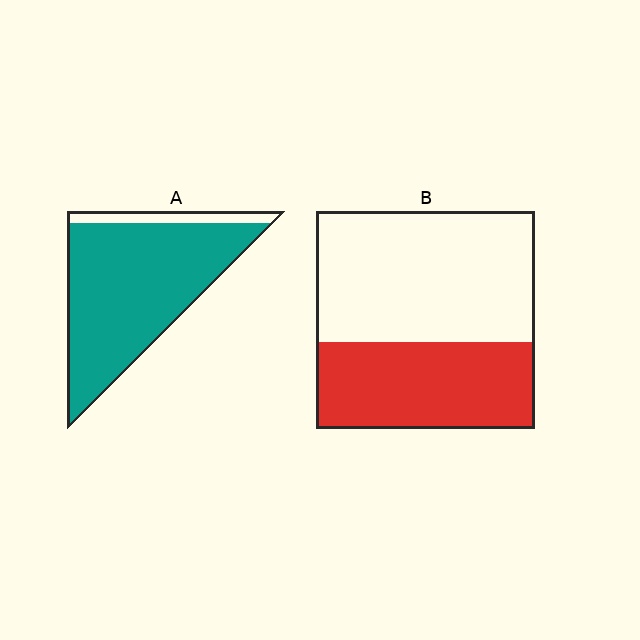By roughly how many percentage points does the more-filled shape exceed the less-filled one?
By roughly 50 percentage points (A over B).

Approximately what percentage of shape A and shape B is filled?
A is approximately 90% and B is approximately 40%.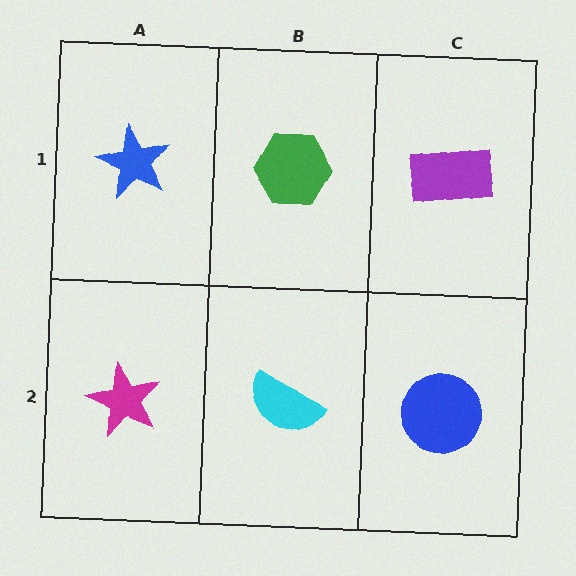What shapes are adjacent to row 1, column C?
A blue circle (row 2, column C), a green hexagon (row 1, column B).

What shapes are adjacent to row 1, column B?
A cyan semicircle (row 2, column B), a blue star (row 1, column A), a purple rectangle (row 1, column C).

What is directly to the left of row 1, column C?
A green hexagon.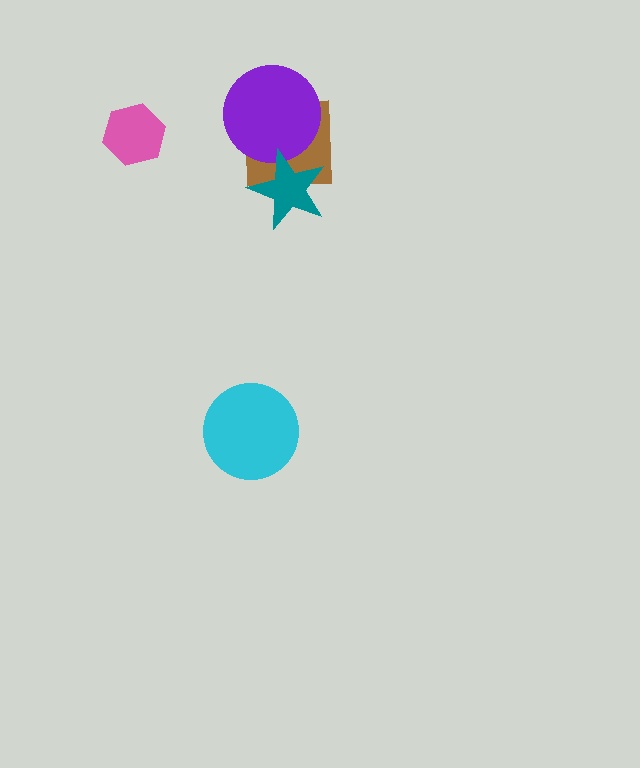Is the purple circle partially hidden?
Yes, it is partially covered by another shape.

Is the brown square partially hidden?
Yes, it is partially covered by another shape.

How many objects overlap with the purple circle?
2 objects overlap with the purple circle.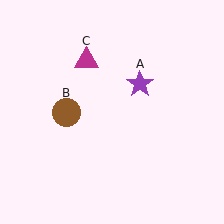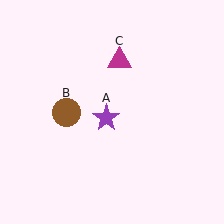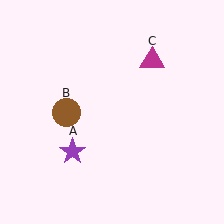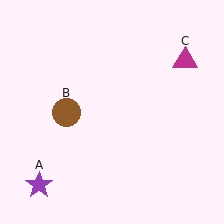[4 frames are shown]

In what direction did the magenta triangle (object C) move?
The magenta triangle (object C) moved right.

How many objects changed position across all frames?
2 objects changed position: purple star (object A), magenta triangle (object C).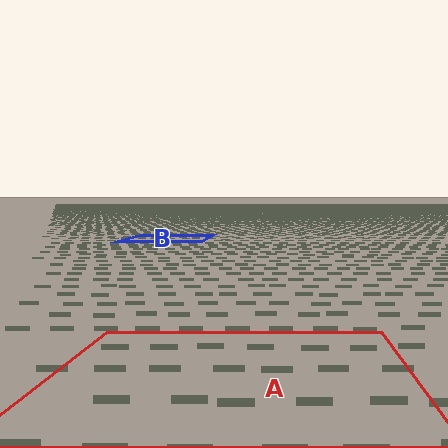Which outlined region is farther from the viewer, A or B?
Region B is farther from the viewer — the texture elements inside it appear smaller and more densely packed.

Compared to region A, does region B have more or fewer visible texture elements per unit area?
Region B has more texture elements per unit area — they are packed more densely because it is farther away.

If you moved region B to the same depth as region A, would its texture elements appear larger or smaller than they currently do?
They would appear larger. At a closer depth, the same texture elements are projected at a bigger on-screen size.